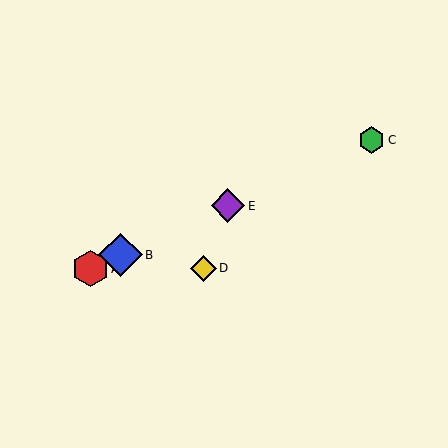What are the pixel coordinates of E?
Object E is at (228, 206).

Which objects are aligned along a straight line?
Objects A, B, C, E are aligned along a straight line.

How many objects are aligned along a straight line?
4 objects (A, B, C, E) are aligned along a straight line.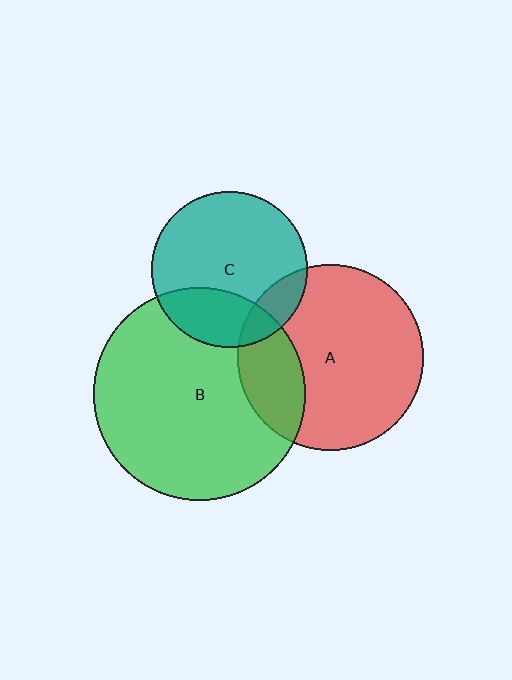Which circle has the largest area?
Circle B (green).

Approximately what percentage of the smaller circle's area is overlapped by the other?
Approximately 25%.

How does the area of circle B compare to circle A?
Approximately 1.3 times.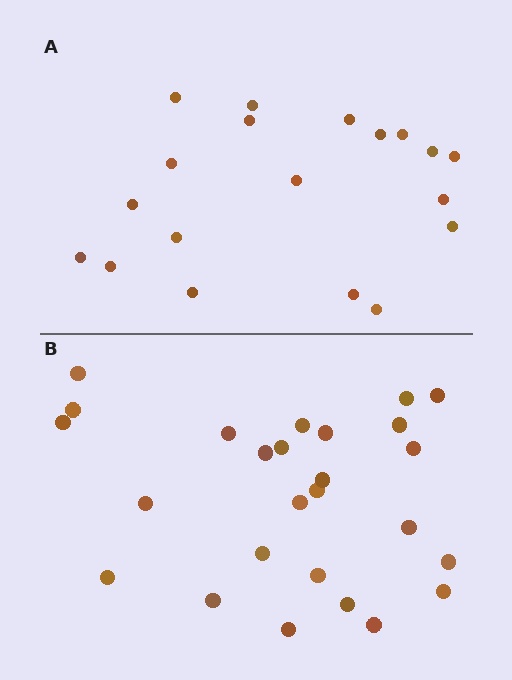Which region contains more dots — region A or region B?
Region B (the bottom region) has more dots.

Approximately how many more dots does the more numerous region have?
Region B has roughly 8 or so more dots than region A.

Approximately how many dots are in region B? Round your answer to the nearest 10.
About 30 dots. (The exact count is 26, which rounds to 30.)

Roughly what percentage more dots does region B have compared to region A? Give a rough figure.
About 35% more.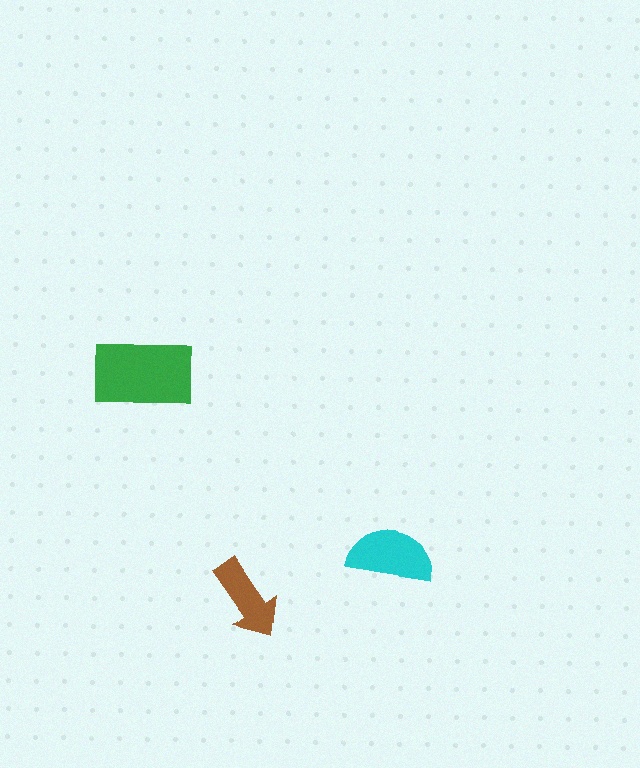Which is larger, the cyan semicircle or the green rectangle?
The green rectangle.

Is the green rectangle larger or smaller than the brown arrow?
Larger.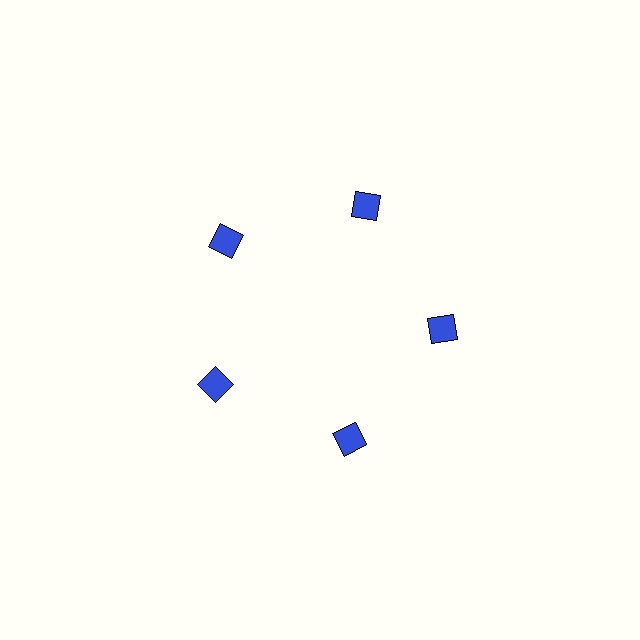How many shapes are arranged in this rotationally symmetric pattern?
There are 5 shapes, arranged in 5 groups of 1.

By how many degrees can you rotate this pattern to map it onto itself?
The pattern maps onto itself every 72 degrees of rotation.